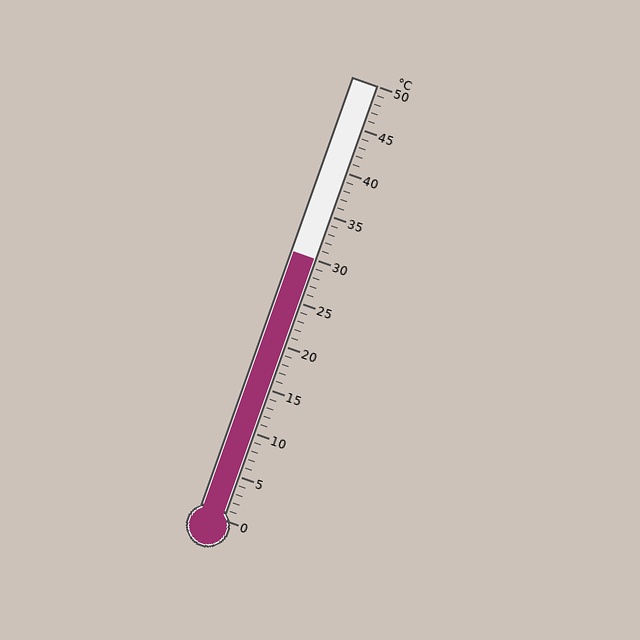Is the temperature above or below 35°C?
The temperature is below 35°C.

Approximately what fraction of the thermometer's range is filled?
The thermometer is filled to approximately 60% of its range.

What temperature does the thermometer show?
The thermometer shows approximately 30°C.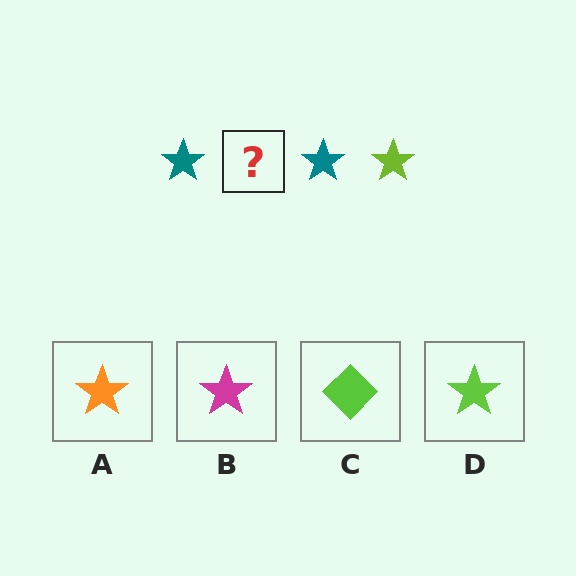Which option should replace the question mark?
Option D.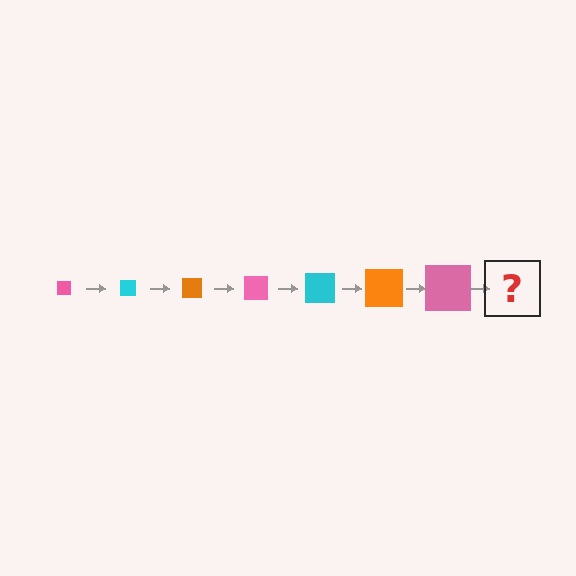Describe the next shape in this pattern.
It should be a cyan square, larger than the previous one.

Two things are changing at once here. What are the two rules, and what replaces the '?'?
The two rules are that the square grows larger each step and the color cycles through pink, cyan, and orange. The '?' should be a cyan square, larger than the previous one.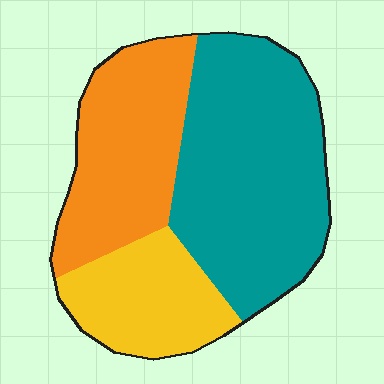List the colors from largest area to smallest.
From largest to smallest: teal, orange, yellow.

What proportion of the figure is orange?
Orange covers about 30% of the figure.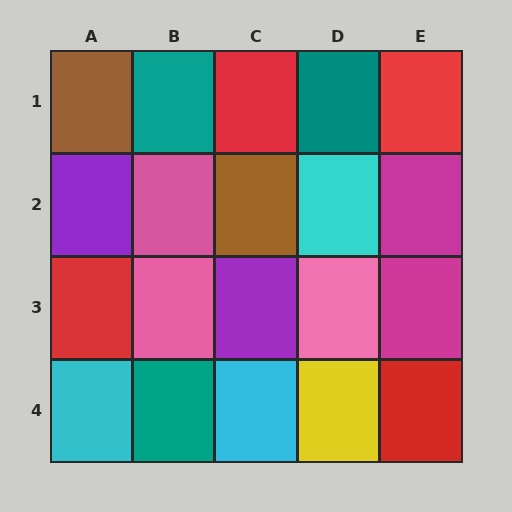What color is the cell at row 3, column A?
Red.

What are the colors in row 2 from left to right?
Purple, pink, brown, cyan, magenta.